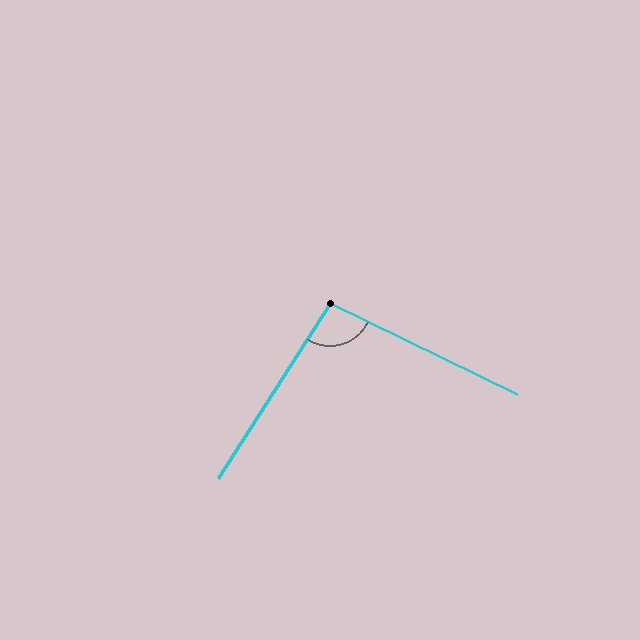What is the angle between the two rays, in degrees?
Approximately 97 degrees.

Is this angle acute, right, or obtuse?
It is obtuse.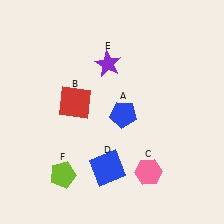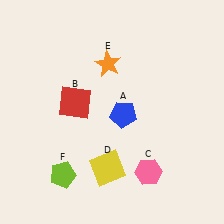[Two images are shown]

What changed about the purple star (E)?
In Image 1, E is purple. In Image 2, it changed to orange.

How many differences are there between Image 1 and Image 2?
There are 2 differences between the two images.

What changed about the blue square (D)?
In Image 1, D is blue. In Image 2, it changed to yellow.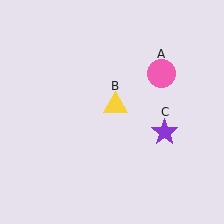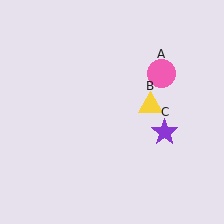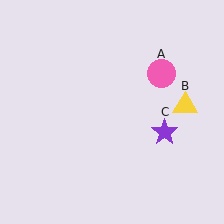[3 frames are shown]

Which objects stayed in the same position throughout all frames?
Pink circle (object A) and purple star (object C) remained stationary.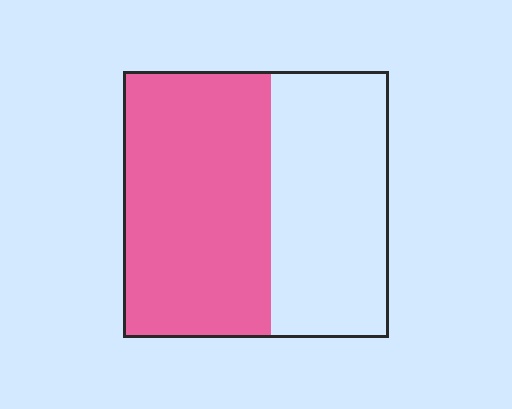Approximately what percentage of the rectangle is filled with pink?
Approximately 55%.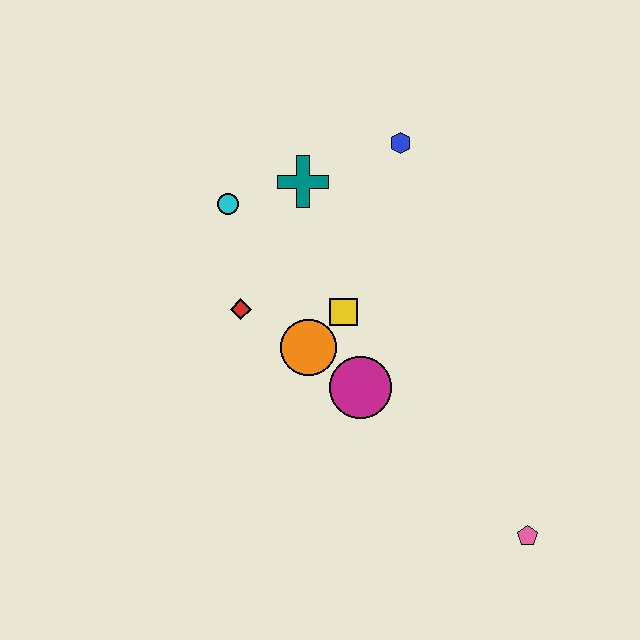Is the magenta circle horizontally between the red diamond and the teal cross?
No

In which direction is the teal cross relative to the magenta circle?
The teal cross is above the magenta circle.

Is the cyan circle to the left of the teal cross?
Yes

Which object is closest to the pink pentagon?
The magenta circle is closest to the pink pentagon.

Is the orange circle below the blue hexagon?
Yes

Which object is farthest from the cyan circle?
The pink pentagon is farthest from the cyan circle.